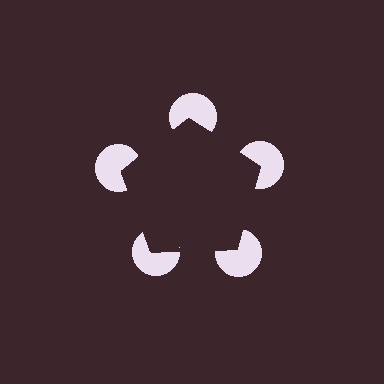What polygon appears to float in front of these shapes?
An illusory pentagon — its edges are inferred from the aligned wedge cuts in the pac-man discs, not physically drawn.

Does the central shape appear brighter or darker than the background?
It typically appears slightly darker than the background, even though no actual brightness change is drawn.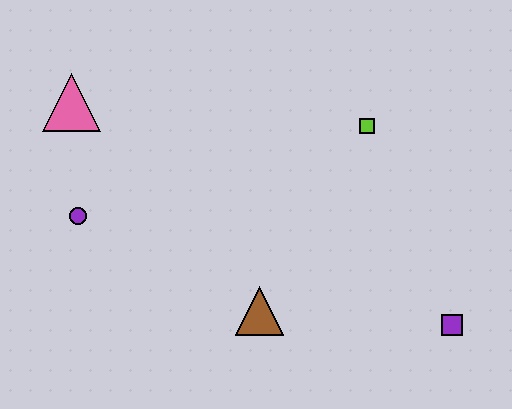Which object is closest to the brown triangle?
The purple square is closest to the brown triangle.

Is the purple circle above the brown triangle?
Yes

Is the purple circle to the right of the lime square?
No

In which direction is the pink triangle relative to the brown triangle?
The pink triangle is above the brown triangle.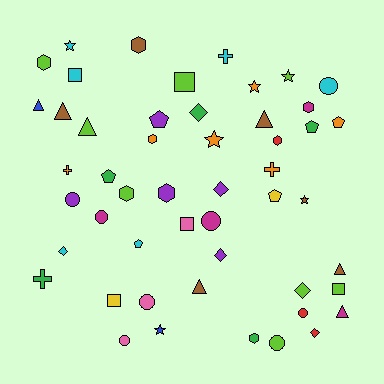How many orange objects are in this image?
There are 6 orange objects.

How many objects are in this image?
There are 50 objects.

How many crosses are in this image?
There are 4 crosses.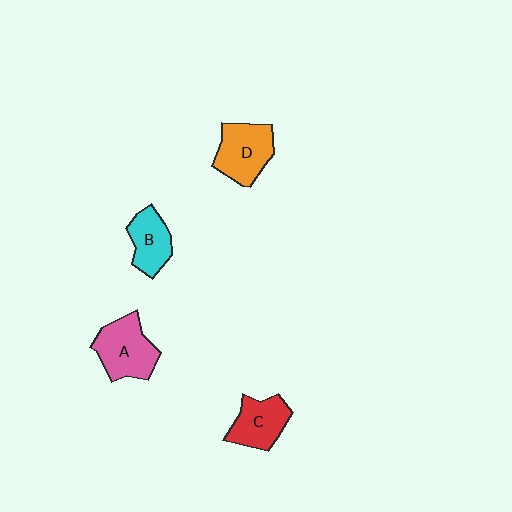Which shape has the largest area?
Shape A (pink).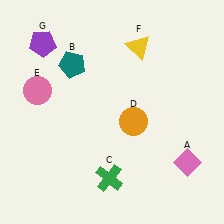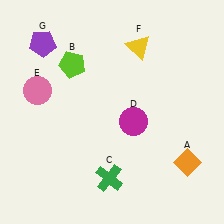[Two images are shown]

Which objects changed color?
A changed from pink to orange. B changed from teal to lime. D changed from orange to magenta.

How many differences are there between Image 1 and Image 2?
There are 3 differences between the two images.